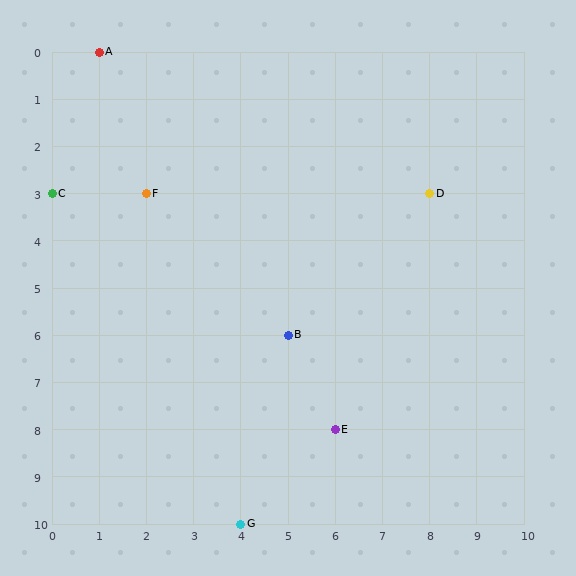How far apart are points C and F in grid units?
Points C and F are 2 columns apart.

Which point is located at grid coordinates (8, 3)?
Point D is at (8, 3).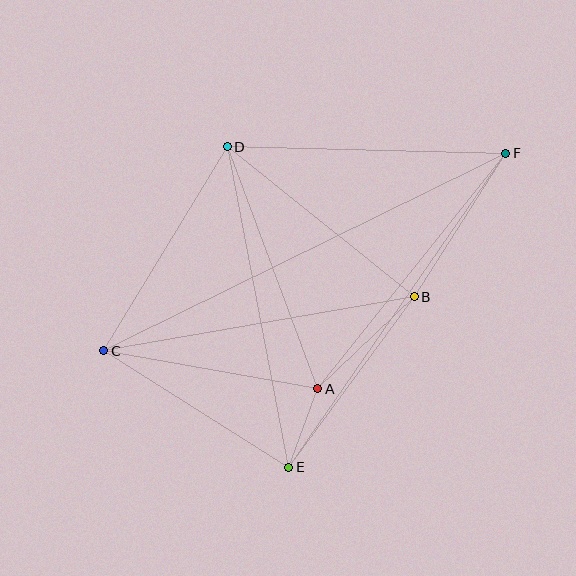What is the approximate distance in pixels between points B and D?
The distance between B and D is approximately 240 pixels.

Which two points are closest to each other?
Points A and E are closest to each other.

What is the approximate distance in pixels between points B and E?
The distance between B and E is approximately 211 pixels.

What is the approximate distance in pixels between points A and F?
The distance between A and F is approximately 301 pixels.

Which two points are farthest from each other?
Points C and F are farthest from each other.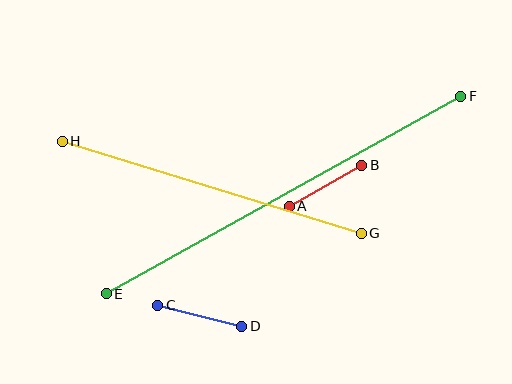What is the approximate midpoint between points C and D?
The midpoint is at approximately (200, 316) pixels.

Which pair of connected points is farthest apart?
Points E and F are farthest apart.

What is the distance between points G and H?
The distance is approximately 313 pixels.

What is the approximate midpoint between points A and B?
The midpoint is at approximately (326, 186) pixels.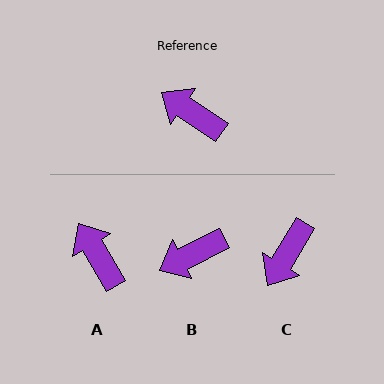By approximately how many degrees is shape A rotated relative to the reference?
Approximately 25 degrees clockwise.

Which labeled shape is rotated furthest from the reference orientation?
C, about 93 degrees away.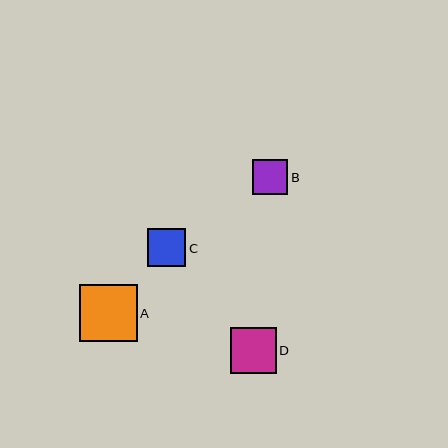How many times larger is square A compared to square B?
Square A is approximately 1.6 times the size of square B.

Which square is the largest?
Square A is the largest with a size of approximately 58 pixels.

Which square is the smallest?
Square B is the smallest with a size of approximately 35 pixels.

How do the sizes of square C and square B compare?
Square C and square B are approximately the same size.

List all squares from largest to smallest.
From largest to smallest: A, D, C, B.